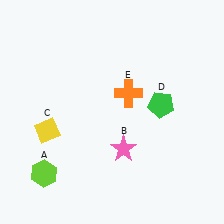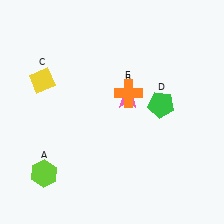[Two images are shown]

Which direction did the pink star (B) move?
The pink star (B) moved up.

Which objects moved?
The objects that moved are: the pink star (B), the yellow diamond (C).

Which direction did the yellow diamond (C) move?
The yellow diamond (C) moved up.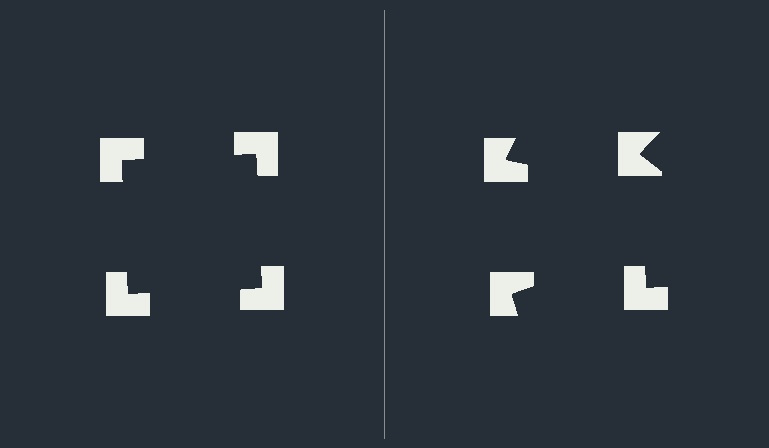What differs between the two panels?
The notched squares are positioned identically on both sides; only the wedge orientations differ. On the left they align to a square; on the right they are misaligned.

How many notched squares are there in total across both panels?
8 — 4 on each side.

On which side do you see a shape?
An illusory square appears on the left side. On the right side the wedge cuts are rotated, so no coherent shape forms.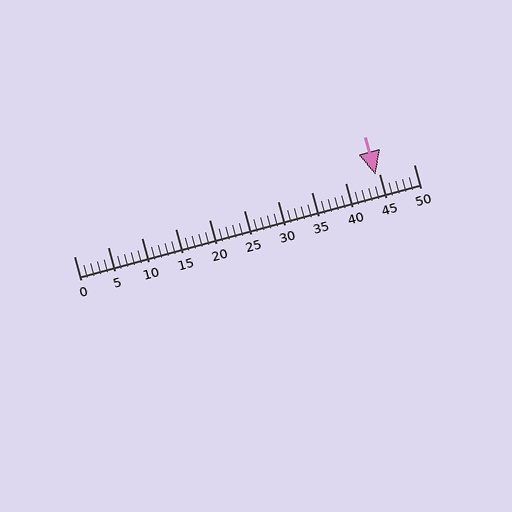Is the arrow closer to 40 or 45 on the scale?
The arrow is closer to 45.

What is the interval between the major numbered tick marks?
The major tick marks are spaced 5 units apart.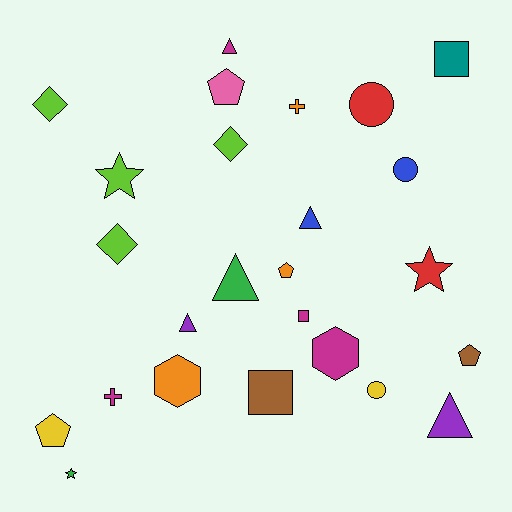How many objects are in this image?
There are 25 objects.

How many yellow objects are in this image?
There are 2 yellow objects.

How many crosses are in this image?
There are 2 crosses.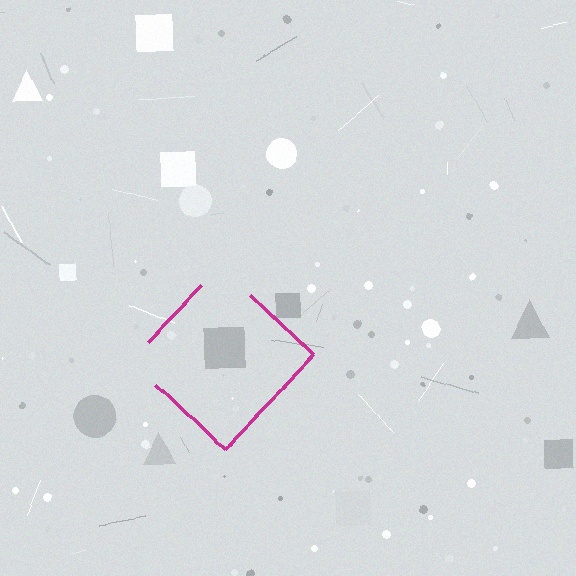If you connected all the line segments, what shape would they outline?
They would outline a diamond.